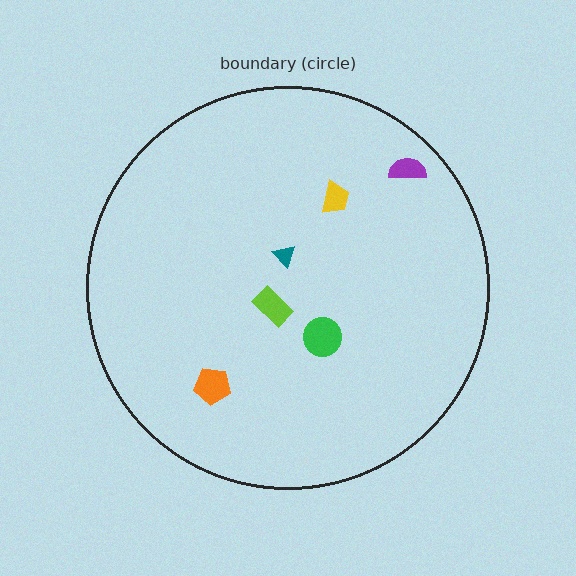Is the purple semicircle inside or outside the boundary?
Inside.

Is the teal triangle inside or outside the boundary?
Inside.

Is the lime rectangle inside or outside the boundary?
Inside.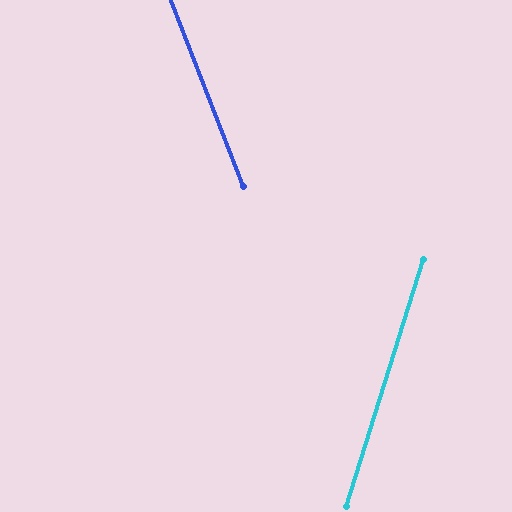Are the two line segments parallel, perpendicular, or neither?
Neither parallel nor perpendicular — they differ by about 38°.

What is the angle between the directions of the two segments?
Approximately 38 degrees.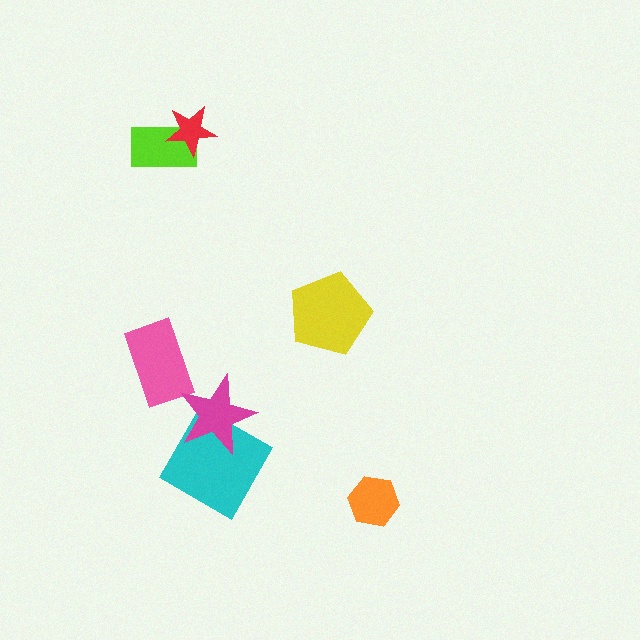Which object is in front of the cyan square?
The magenta star is in front of the cyan square.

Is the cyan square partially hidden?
Yes, it is partially covered by another shape.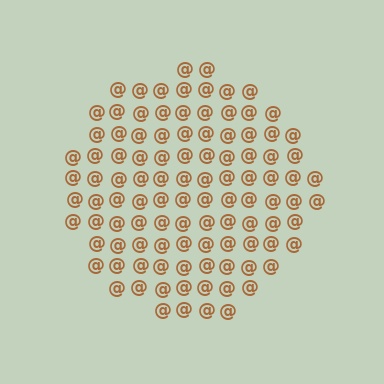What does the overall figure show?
The overall figure shows a circle.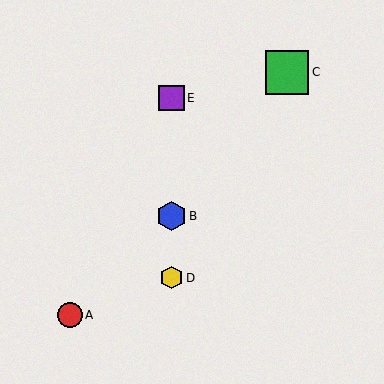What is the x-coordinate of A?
Object A is at x≈70.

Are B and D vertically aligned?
Yes, both are at x≈171.